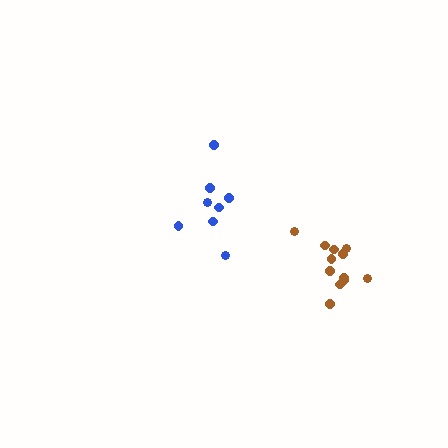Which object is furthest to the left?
The blue cluster is leftmost.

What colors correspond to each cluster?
The clusters are colored: blue, brown.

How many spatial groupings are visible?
There are 2 spatial groupings.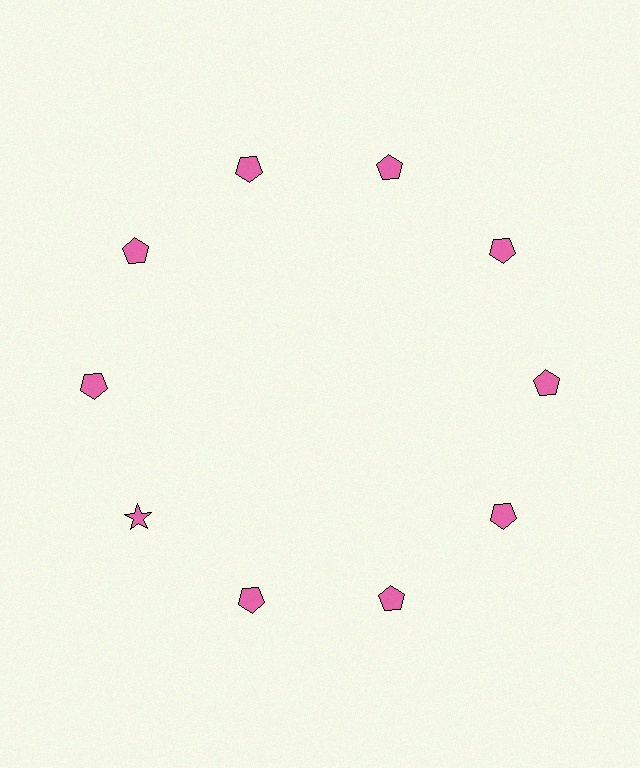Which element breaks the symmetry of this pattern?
The pink star at roughly the 8 o'clock position breaks the symmetry. All other shapes are pink pentagons.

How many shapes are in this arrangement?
There are 10 shapes arranged in a ring pattern.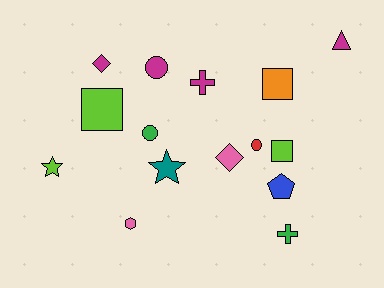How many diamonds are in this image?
There are 2 diamonds.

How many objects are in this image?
There are 15 objects.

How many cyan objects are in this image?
There are no cyan objects.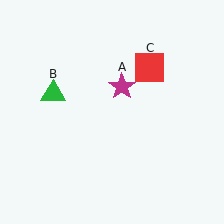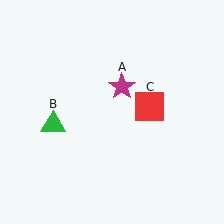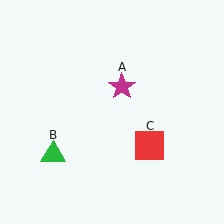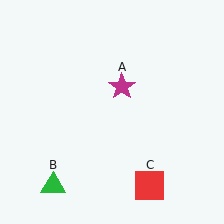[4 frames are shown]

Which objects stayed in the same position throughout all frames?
Magenta star (object A) remained stationary.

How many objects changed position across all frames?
2 objects changed position: green triangle (object B), red square (object C).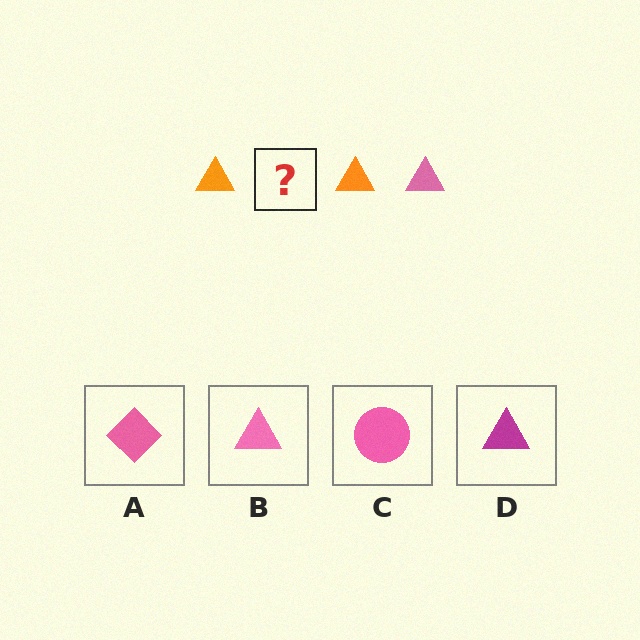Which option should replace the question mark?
Option B.